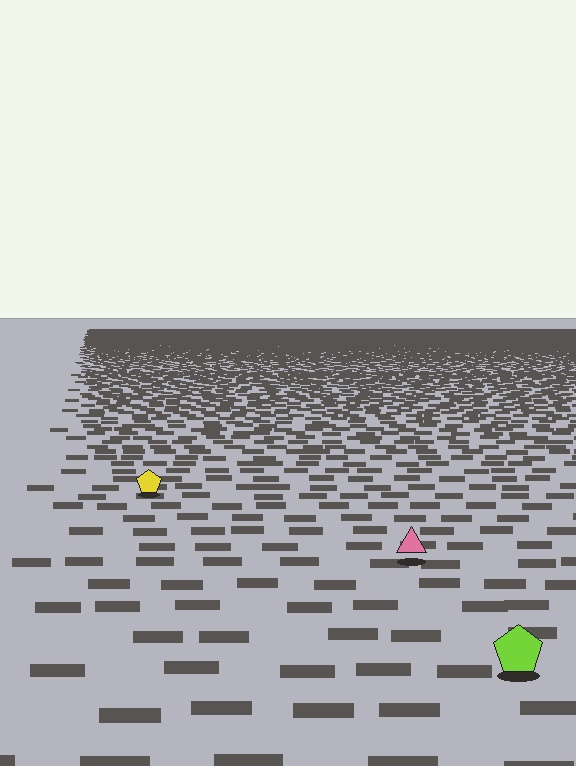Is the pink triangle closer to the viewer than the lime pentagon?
No. The lime pentagon is closer — you can tell from the texture gradient: the ground texture is coarser near it.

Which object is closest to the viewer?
The lime pentagon is closest. The texture marks near it are larger and more spread out.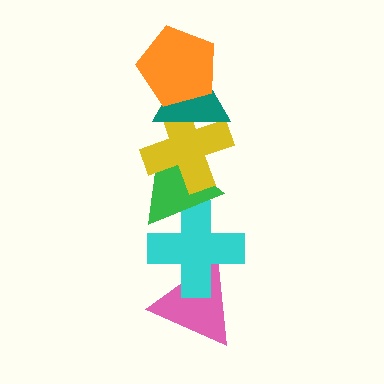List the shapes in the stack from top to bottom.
From top to bottom: the orange pentagon, the teal triangle, the yellow cross, the green triangle, the cyan cross, the pink triangle.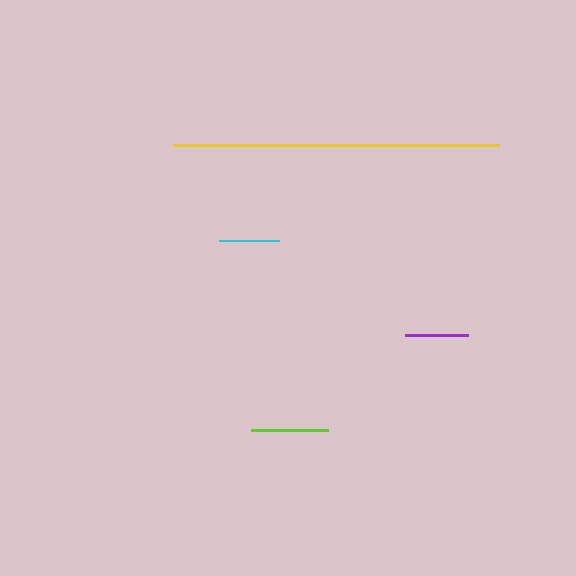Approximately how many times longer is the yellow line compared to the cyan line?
The yellow line is approximately 5.4 times the length of the cyan line.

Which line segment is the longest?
The yellow line is the longest at approximately 327 pixels.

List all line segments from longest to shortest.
From longest to shortest: yellow, lime, purple, cyan.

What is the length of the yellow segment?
The yellow segment is approximately 327 pixels long.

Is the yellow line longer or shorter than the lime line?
The yellow line is longer than the lime line.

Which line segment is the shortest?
The cyan line is the shortest at approximately 60 pixels.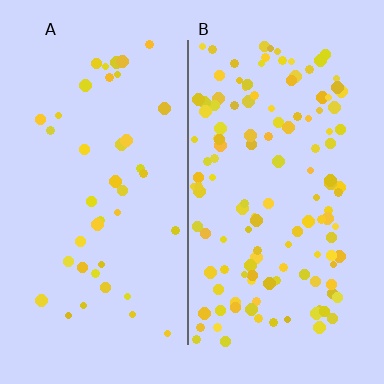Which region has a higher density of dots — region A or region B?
B (the right).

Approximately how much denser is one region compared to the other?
Approximately 3.2× — region B over region A.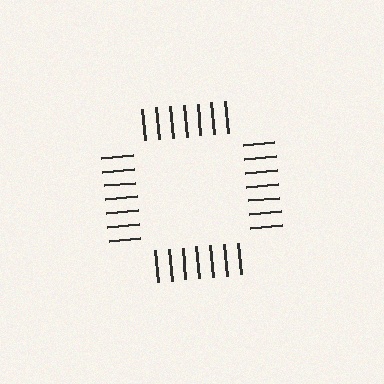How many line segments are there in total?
28 — 7 along each of the 4 edges.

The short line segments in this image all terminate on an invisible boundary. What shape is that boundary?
An illusory square — the line segments terminate on its edges but no continuous stroke is drawn.